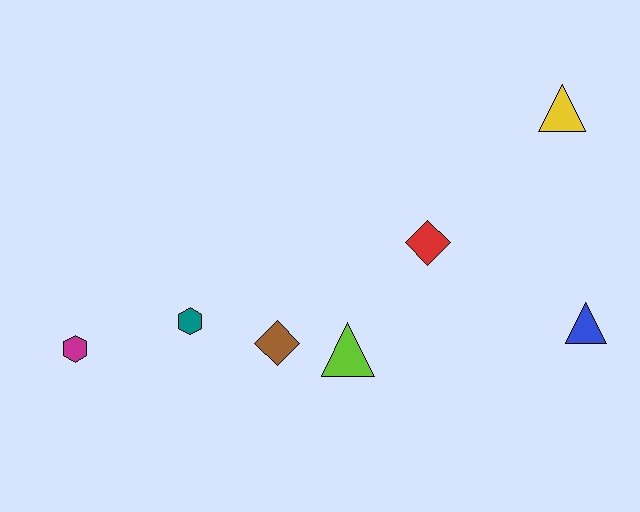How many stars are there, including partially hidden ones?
There are no stars.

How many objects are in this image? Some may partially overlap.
There are 7 objects.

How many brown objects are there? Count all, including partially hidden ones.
There is 1 brown object.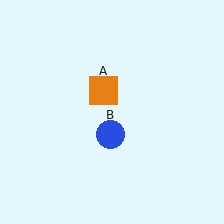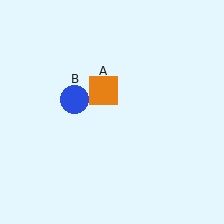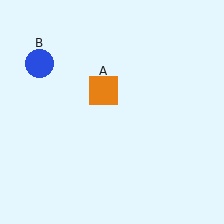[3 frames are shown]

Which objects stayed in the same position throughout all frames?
Orange square (object A) remained stationary.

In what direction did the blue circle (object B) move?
The blue circle (object B) moved up and to the left.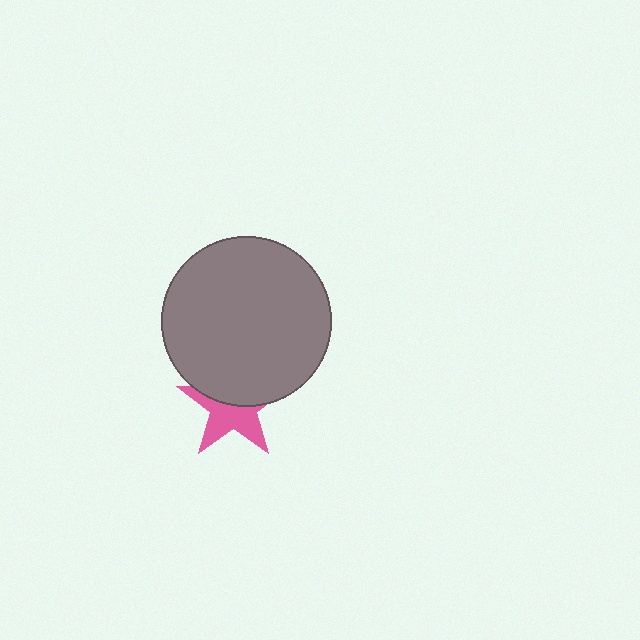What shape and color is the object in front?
The object in front is a gray circle.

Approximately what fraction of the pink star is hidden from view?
Roughly 48% of the pink star is hidden behind the gray circle.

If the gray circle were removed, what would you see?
You would see the complete pink star.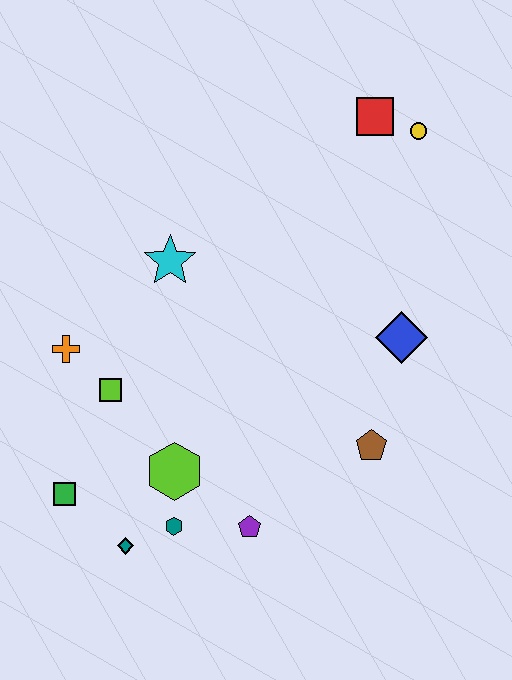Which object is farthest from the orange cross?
The yellow circle is farthest from the orange cross.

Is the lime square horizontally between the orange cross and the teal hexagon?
Yes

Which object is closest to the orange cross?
The lime square is closest to the orange cross.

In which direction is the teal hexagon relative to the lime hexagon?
The teal hexagon is below the lime hexagon.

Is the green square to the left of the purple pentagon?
Yes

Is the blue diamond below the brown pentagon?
No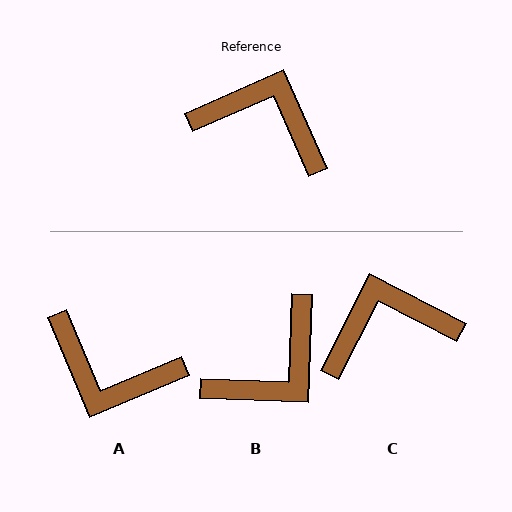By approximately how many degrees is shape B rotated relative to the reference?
Approximately 116 degrees clockwise.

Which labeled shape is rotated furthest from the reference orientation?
A, about 179 degrees away.